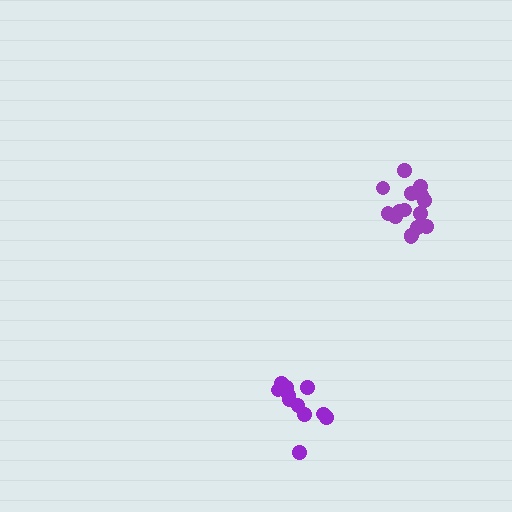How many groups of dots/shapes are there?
There are 2 groups.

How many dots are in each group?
Group 1: 15 dots, Group 2: 11 dots (26 total).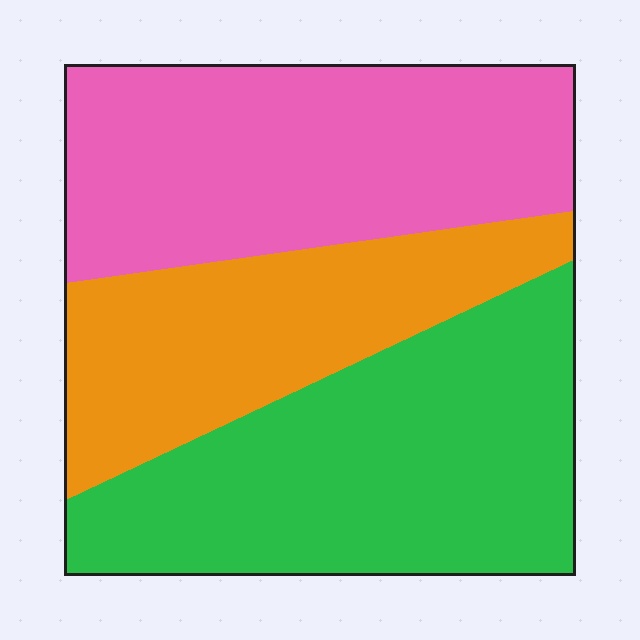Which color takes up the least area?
Orange, at roughly 25%.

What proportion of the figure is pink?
Pink covers roughly 35% of the figure.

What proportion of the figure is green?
Green covers roughly 40% of the figure.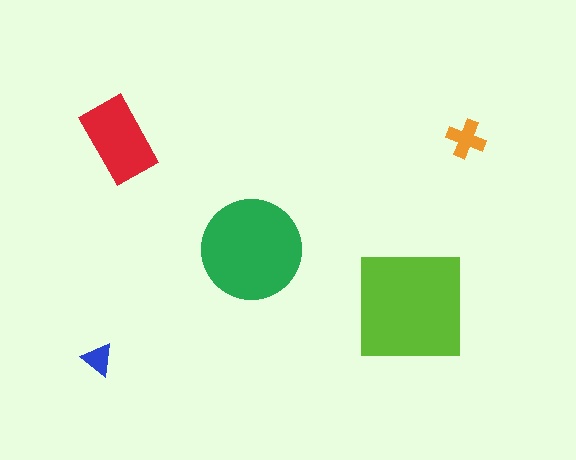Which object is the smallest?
The blue triangle.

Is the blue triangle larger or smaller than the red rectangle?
Smaller.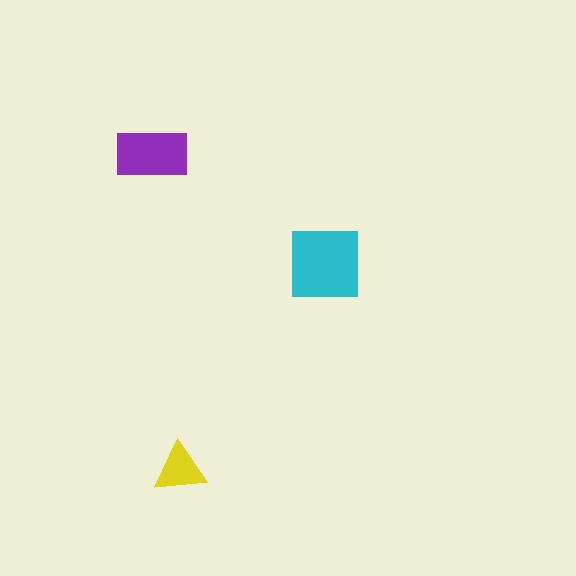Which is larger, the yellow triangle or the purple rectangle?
The purple rectangle.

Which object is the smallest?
The yellow triangle.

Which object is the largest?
The cyan square.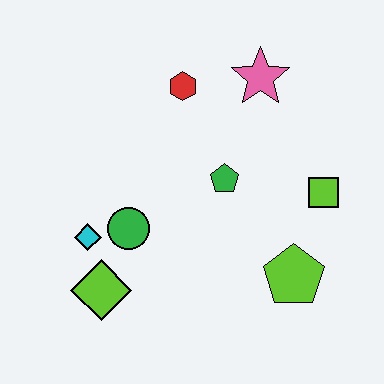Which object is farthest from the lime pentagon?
The red hexagon is farthest from the lime pentagon.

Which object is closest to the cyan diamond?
The green circle is closest to the cyan diamond.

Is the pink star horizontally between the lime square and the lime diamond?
Yes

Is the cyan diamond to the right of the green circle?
No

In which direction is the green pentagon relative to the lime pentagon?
The green pentagon is above the lime pentagon.